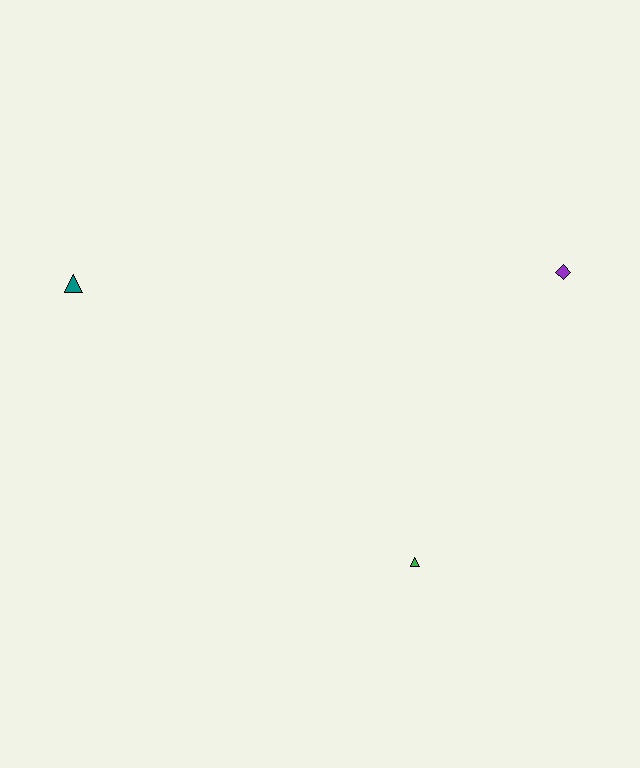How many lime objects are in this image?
There are no lime objects.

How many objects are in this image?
There are 3 objects.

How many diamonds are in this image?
There is 1 diamond.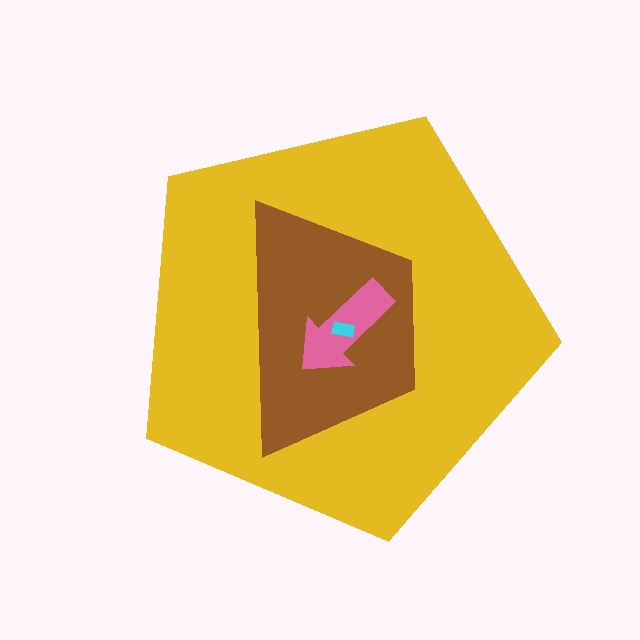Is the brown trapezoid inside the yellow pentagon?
Yes.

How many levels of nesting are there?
4.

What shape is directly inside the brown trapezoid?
The pink arrow.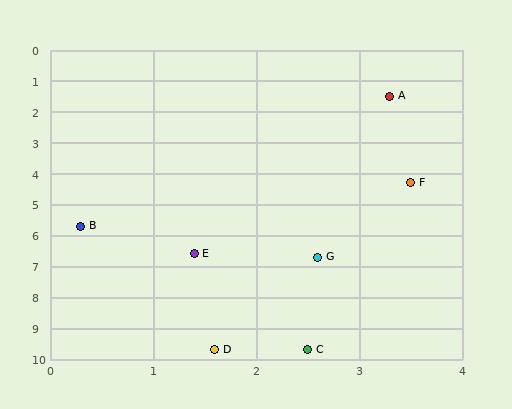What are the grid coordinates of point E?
Point E is at approximately (1.4, 6.6).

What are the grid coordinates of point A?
Point A is at approximately (3.3, 1.5).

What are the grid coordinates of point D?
Point D is at approximately (1.6, 9.7).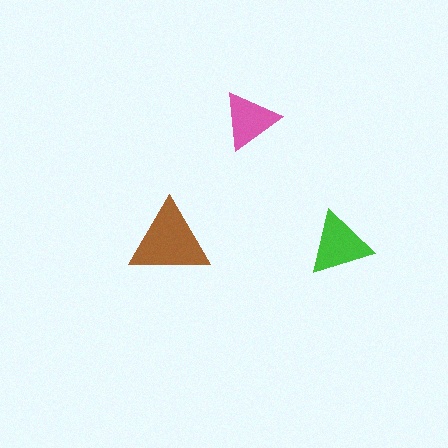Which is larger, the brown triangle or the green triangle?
The brown one.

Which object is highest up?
The pink triangle is topmost.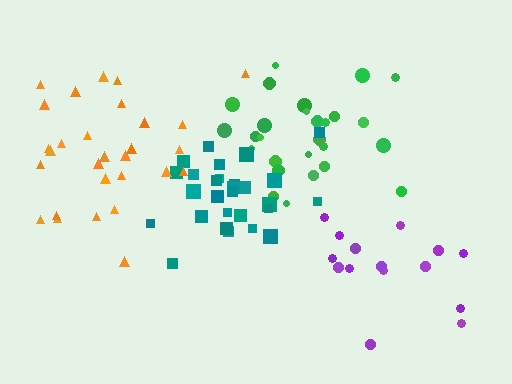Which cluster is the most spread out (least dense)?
Purple.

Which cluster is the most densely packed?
Teal.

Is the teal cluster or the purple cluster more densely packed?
Teal.